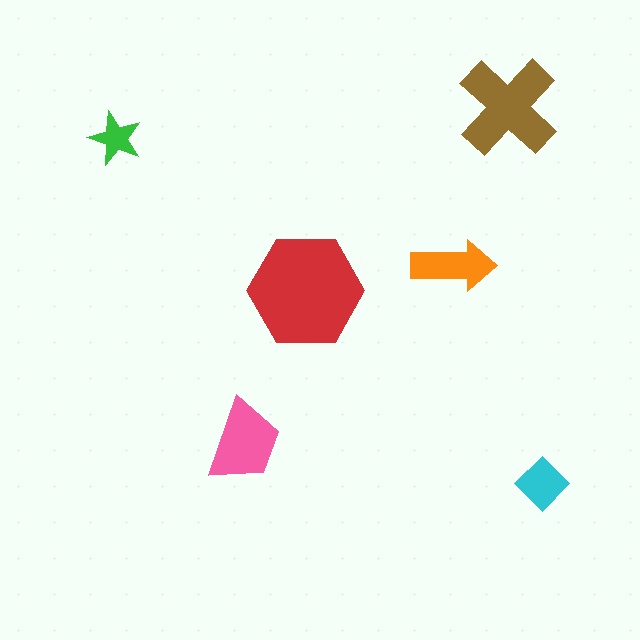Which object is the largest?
The red hexagon.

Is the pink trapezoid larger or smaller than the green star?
Larger.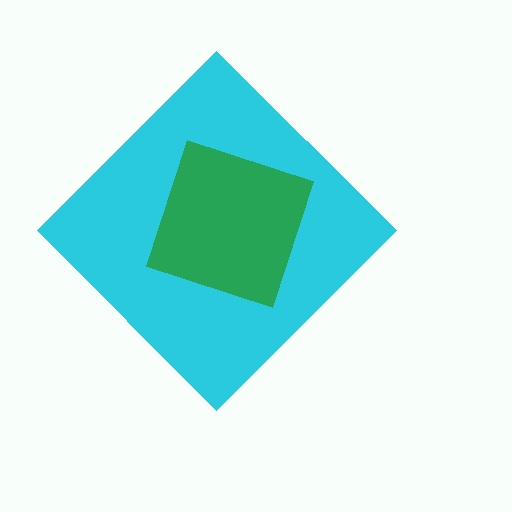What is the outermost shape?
The cyan diamond.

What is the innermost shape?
The green square.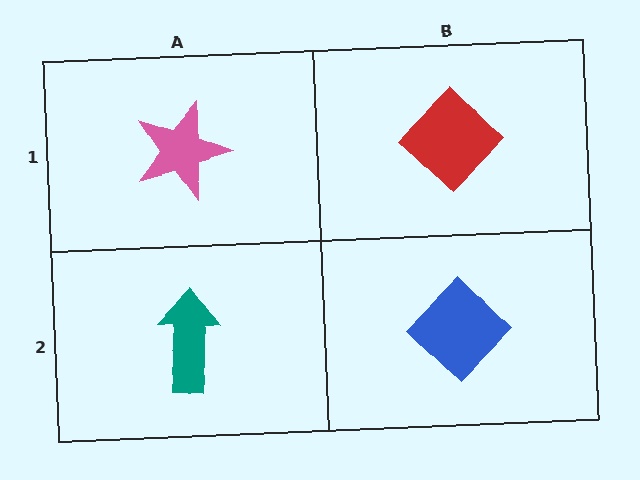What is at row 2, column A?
A teal arrow.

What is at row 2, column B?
A blue diamond.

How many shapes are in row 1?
2 shapes.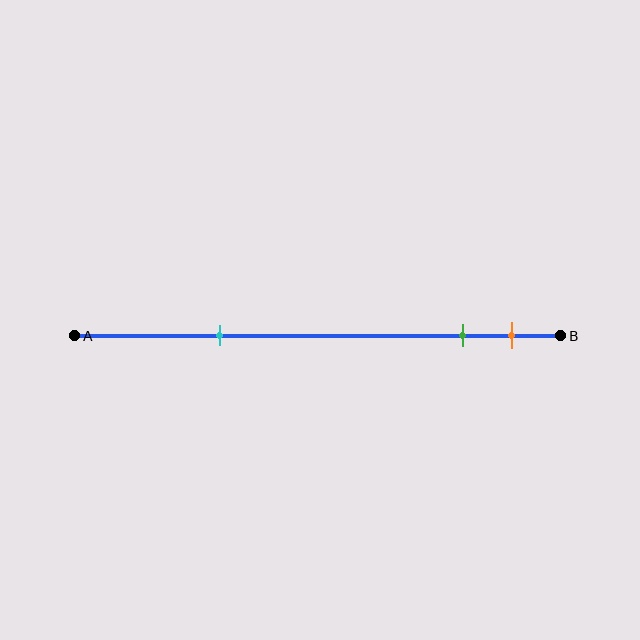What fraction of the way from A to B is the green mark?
The green mark is approximately 80% (0.8) of the way from A to B.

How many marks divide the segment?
There are 3 marks dividing the segment.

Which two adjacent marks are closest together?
The green and orange marks are the closest adjacent pair.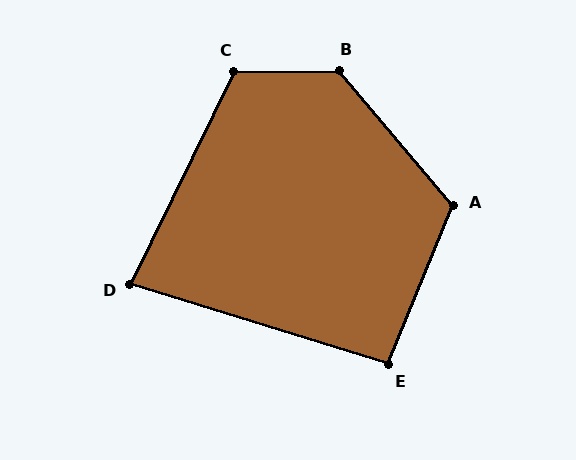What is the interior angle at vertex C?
Approximately 117 degrees (obtuse).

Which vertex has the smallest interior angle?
D, at approximately 81 degrees.